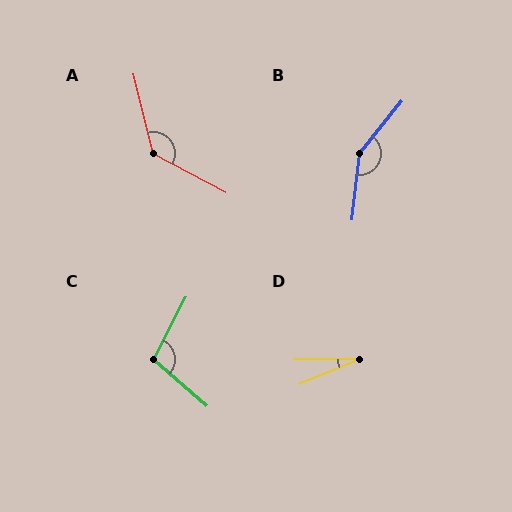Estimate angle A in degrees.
Approximately 132 degrees.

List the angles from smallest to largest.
D (23°), C (103°), A (132°), B (148°).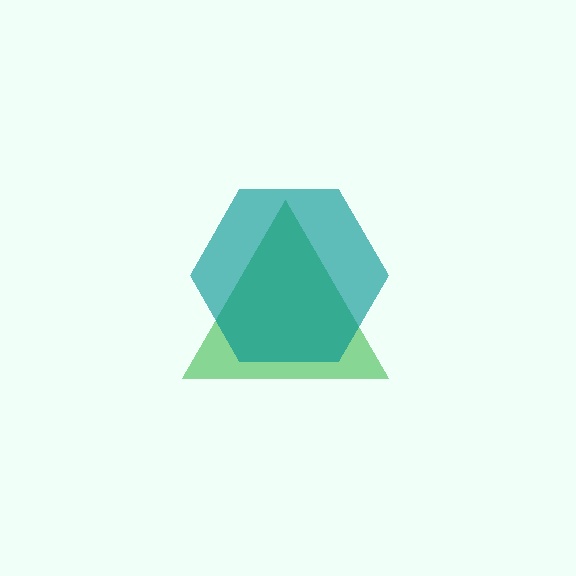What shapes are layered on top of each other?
The layered shapes are: a green triangle, a teal hexagon.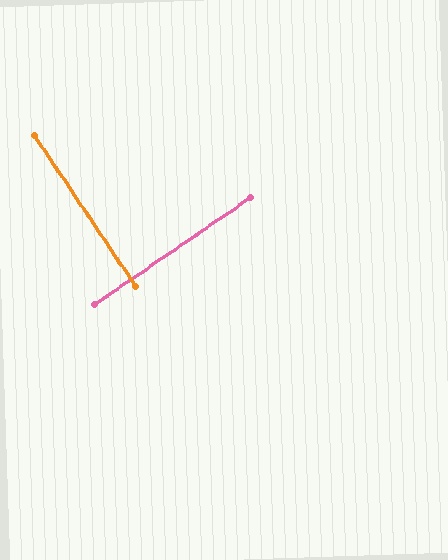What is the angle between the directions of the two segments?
Approximately 90 degrees.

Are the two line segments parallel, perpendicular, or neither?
Perpendicular — they meet at approximately 90°.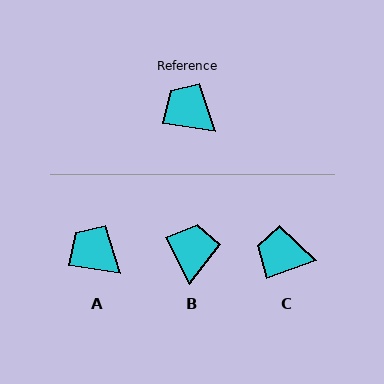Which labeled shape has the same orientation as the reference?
A.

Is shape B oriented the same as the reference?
No, it is off by about 54 degrees.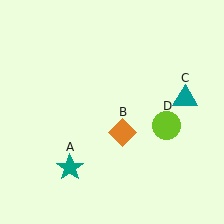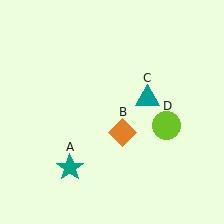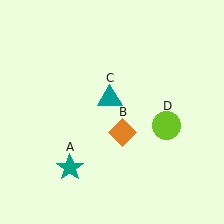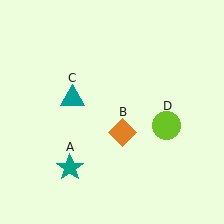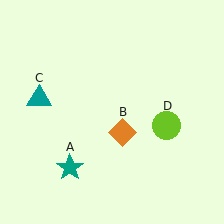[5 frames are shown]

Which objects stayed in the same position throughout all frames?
Teal star (object A) and orange diamond (object B) and lime circle (object D) remained stationary.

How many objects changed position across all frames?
1 object changed position: teal triangle (object C).